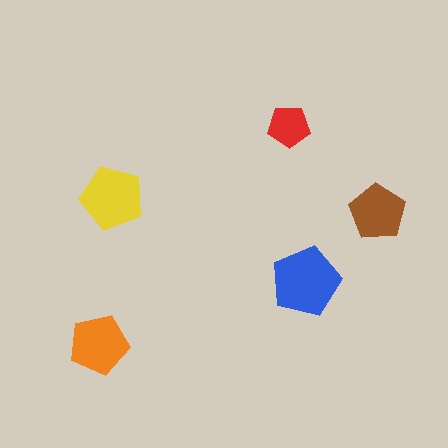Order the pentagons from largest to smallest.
the blue one, the yellow one, the orange one, the brown one, the red one.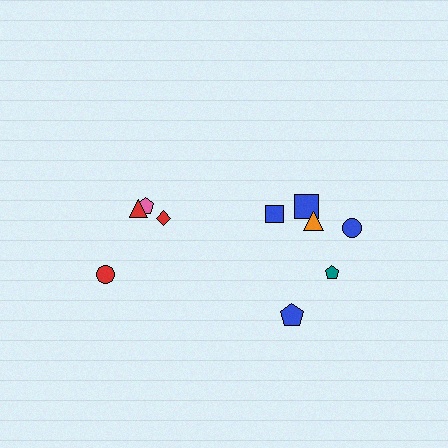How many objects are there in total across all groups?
There are 10 objects.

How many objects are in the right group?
There are 6 objects.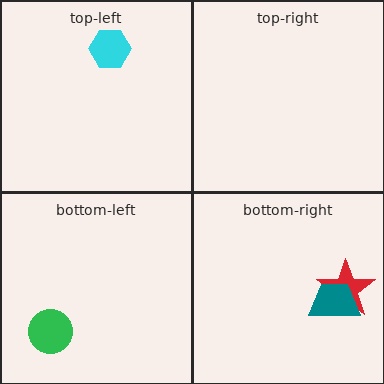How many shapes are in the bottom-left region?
1.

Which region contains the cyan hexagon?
The top-left region.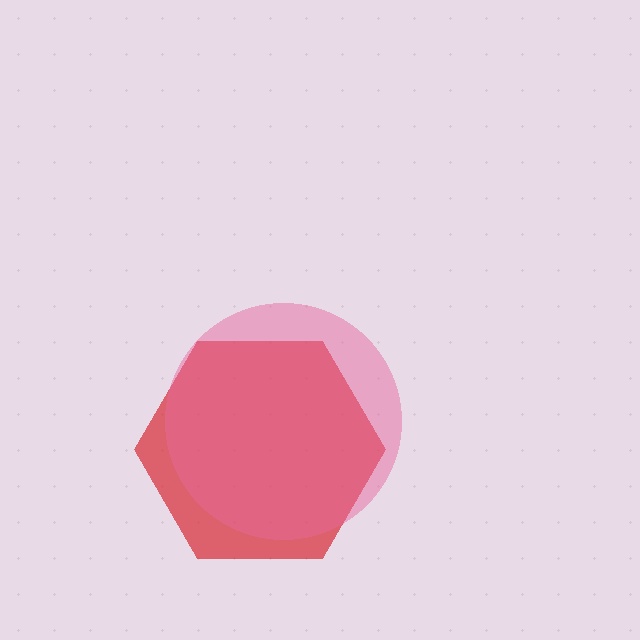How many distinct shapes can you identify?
There are 2 distinct shapes: a red hexagon, a pink circle.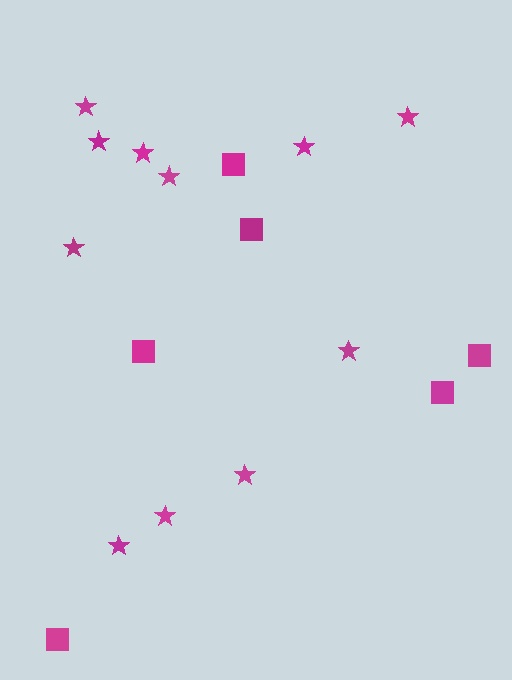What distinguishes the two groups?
There are 2 groups: one group of squares (6) and one group of stars (11).